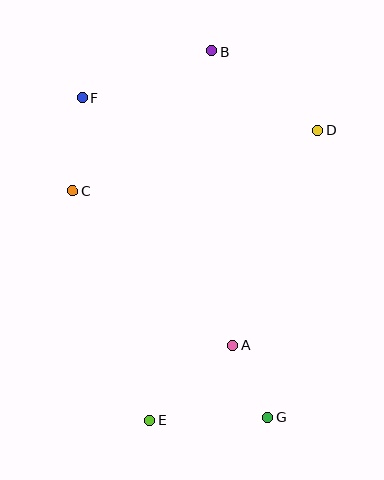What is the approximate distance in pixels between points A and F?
The distance between A and F is approximately 290 pixels.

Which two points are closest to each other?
Points A and G are closest to each other.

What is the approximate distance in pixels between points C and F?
The distance between C and F is approximately 94 pixels.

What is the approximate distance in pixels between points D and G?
The distance between D and G is approximately 291 pixels.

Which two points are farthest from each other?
Points B and E are farthest from each other.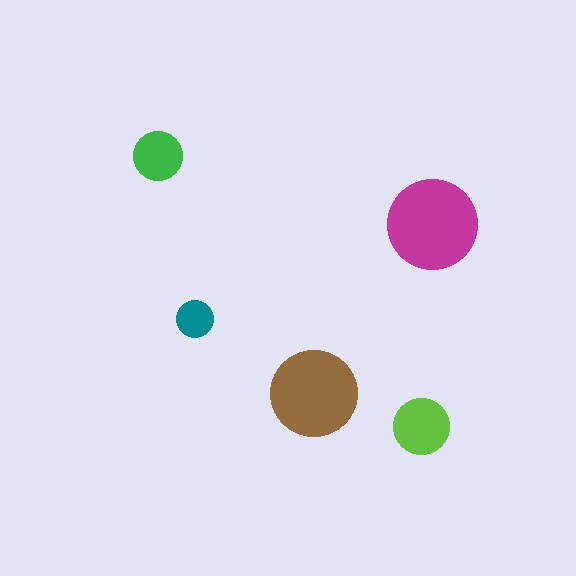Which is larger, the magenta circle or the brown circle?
The magenta one.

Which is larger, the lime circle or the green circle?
The lime one.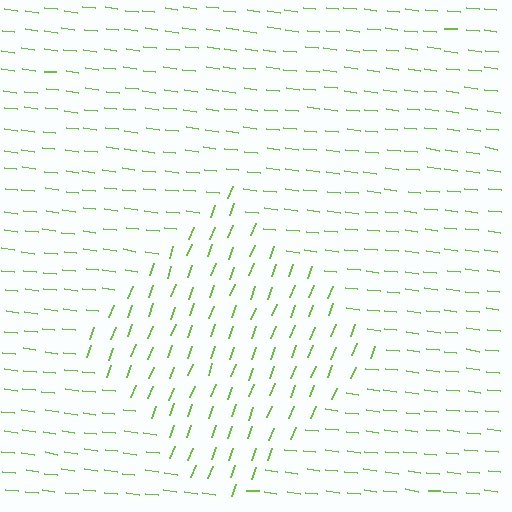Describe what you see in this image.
The image is filled with small lime line segments. A diamond region in the image has lines oriented differently from the surrounding lines, creating a visible texture boundary.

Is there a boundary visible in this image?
Yes, there is a texture boundary formed by a change in line orientation.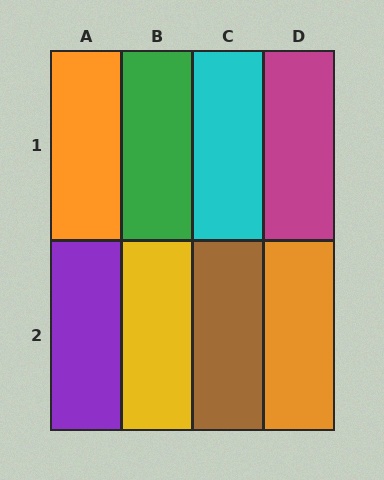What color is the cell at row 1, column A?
Orange.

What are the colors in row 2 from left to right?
Purple, yellow, brown, orange.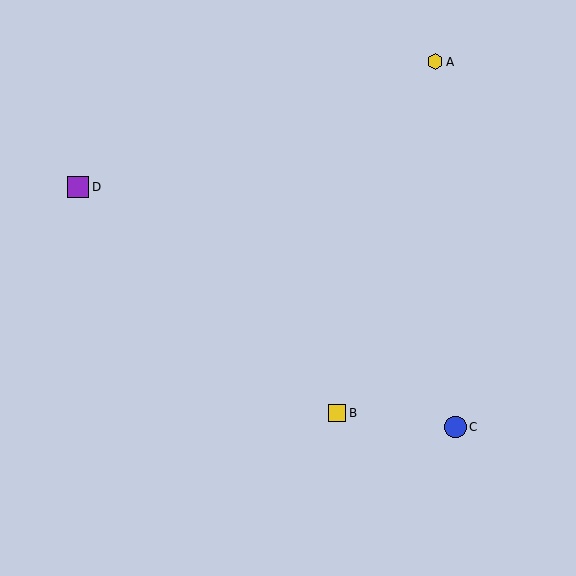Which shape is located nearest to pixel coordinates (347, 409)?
The yellow square (labeled B) at (337, 413) is nearest to that location.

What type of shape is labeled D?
Shape D is a purple square.